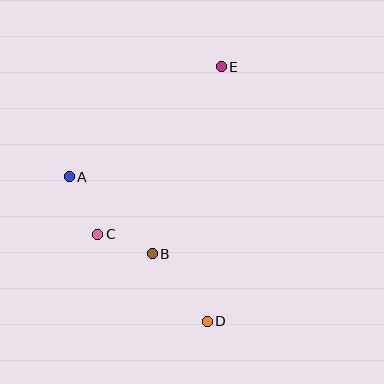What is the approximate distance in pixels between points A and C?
The distance between A and C is approximately 64 pixels.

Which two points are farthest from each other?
Points D and E are farthest from each other.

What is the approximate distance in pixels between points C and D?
The distance between C and D is approximately 140 pixels.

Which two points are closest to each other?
Points B and C are closest to each other.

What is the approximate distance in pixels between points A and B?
The distance between A and B is approximately 113 pixels.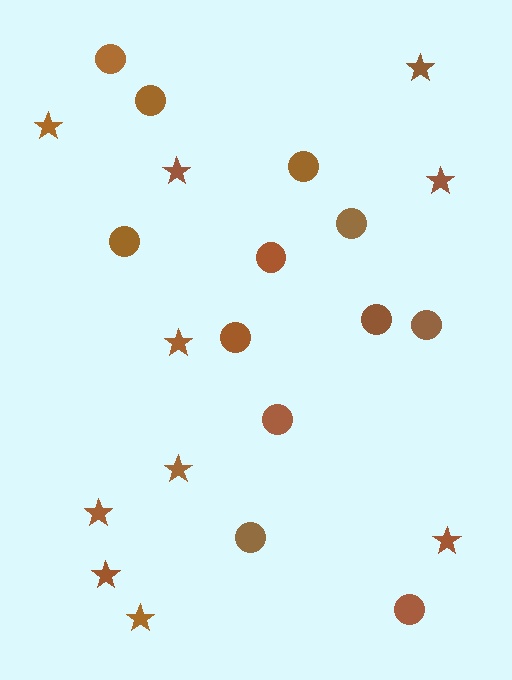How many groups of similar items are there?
There are 2 groups: one group of stars (10) and one group of circles (12).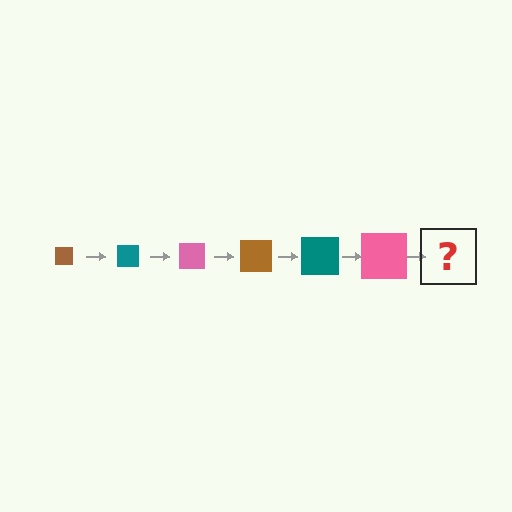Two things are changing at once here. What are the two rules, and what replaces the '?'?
The two rules are that the square grows larger each step and the color cycles through brown, teal, and pink. The '?' should be a brown square, larger than the previous one.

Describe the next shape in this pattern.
It should be a brown square, larger than the previous one.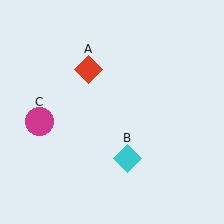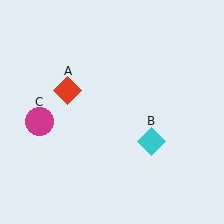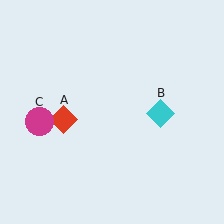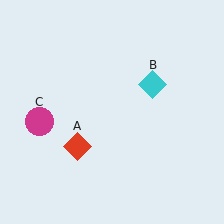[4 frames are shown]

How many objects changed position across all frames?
2 objects changed position: red diamond (object A), cyan diamond (object B).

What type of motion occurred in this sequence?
The red diamond (object A), cyan diamond (object B) rotated counterclockwise around the center of the scene.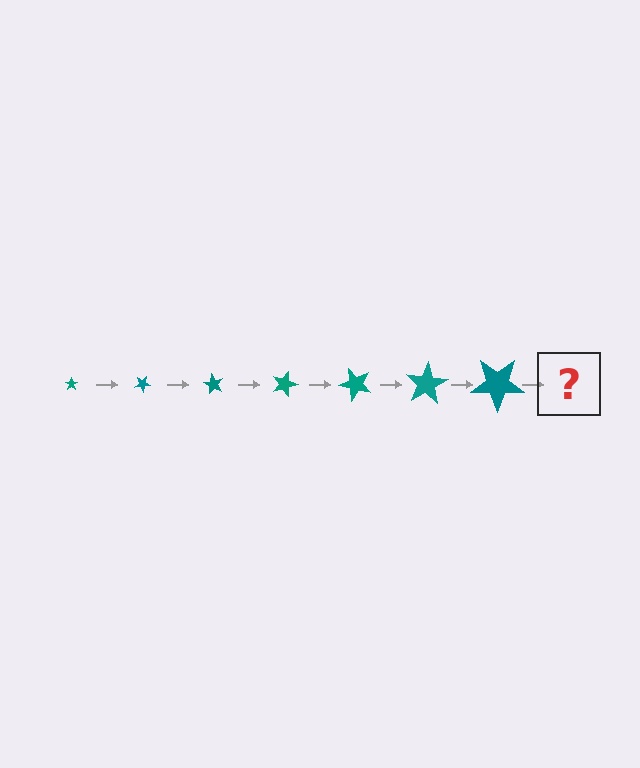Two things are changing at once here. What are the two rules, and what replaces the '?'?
The two rules are that the star grows larger each step and it rotates 30 degrees each step. The '?' should be a star, larger than the previous one and rotated 210 degrees from the start.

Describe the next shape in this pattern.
It should be a star, larger than the previous one and rotated 210 degrees from the start.